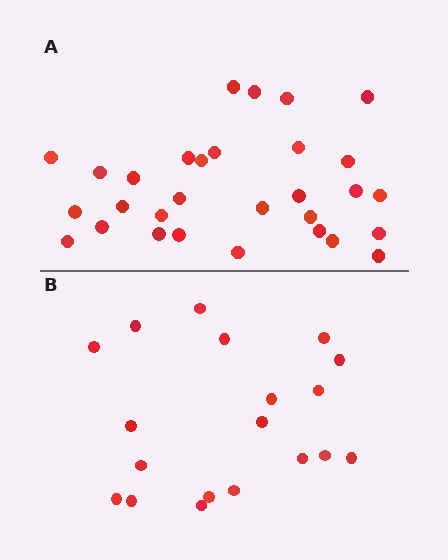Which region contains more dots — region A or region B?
Region A (the top region) has more dots.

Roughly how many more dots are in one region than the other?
Region A has roughly 12 or so more dots than region B.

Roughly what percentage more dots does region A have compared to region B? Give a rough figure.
About 60% more.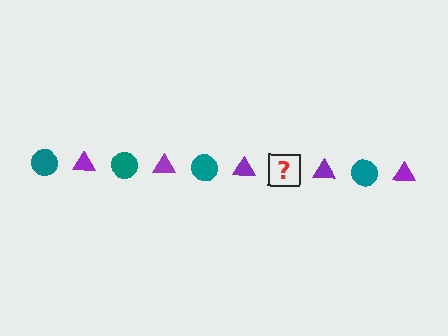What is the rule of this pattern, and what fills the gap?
The rule is that the pattern alternates between teal circle and purple triangle. The gap should be filled with a teal circle.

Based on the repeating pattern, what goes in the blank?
The blank should be a teal circle.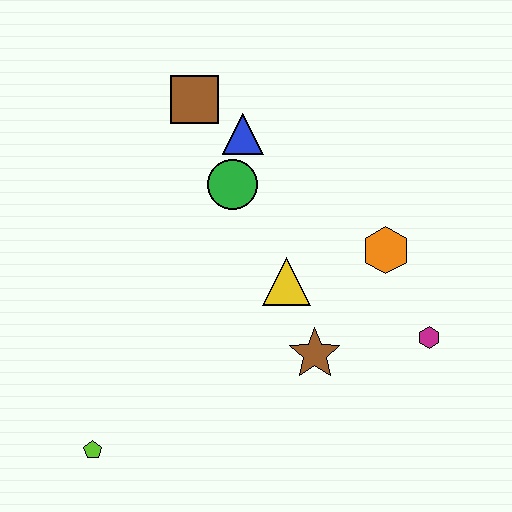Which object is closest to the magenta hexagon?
The orange hexagon is closest to the magenta hexagon.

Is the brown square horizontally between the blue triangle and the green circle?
No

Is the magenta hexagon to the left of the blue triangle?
No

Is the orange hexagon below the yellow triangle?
No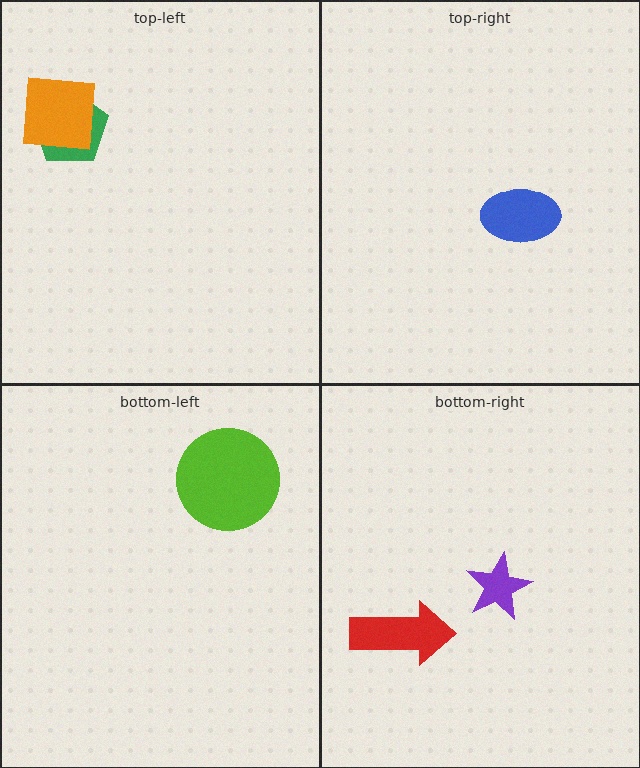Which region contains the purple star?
The bottom-right region.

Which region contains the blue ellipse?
The top-right region.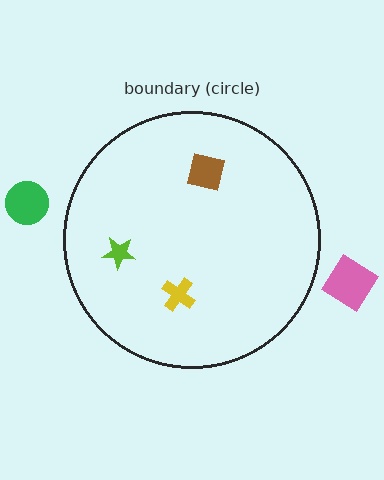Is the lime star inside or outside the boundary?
Inside.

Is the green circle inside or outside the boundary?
Outside.